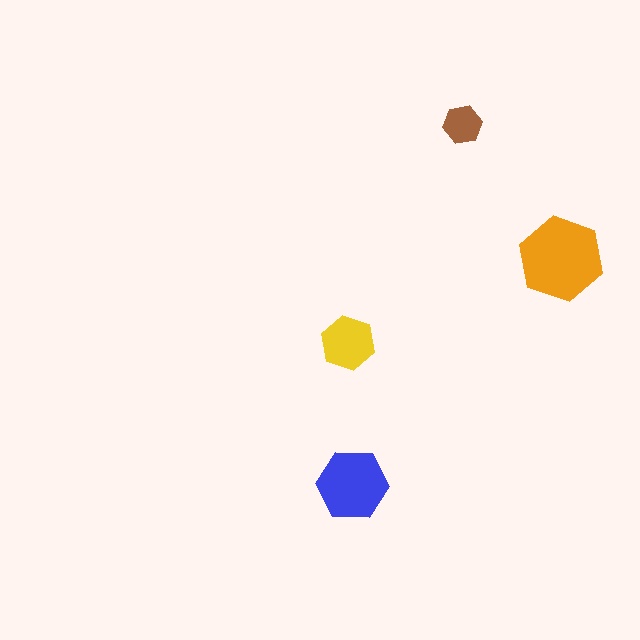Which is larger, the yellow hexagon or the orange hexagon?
The orange one.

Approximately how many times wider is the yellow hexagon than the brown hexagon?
About 1.5 times wider.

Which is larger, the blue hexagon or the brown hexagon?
The blue one.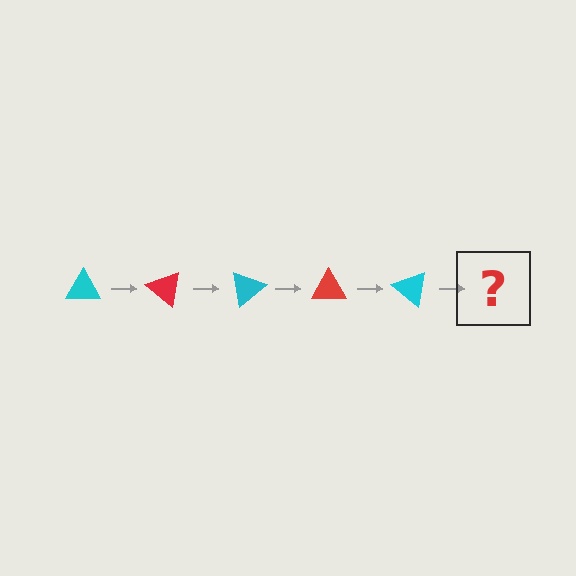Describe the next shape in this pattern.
It should be a red triangle, rotated 200 degrees from the start.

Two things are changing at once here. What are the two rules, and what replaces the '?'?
The two rules are that it rotates 40 degrees each step and the color cycles through cyan and red. The '?' should be a red triangle, rotated 200 degrees from the start.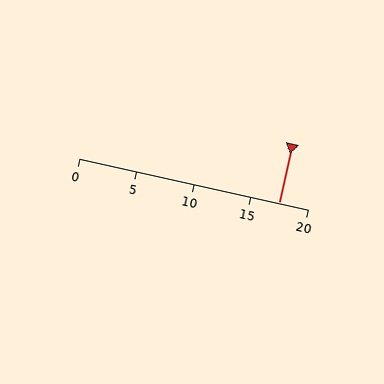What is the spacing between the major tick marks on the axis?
The major ticks are spaced 5 apart.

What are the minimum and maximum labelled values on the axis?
The axis runs from 0 to 20.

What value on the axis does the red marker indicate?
The marker indicates approximately 17.5.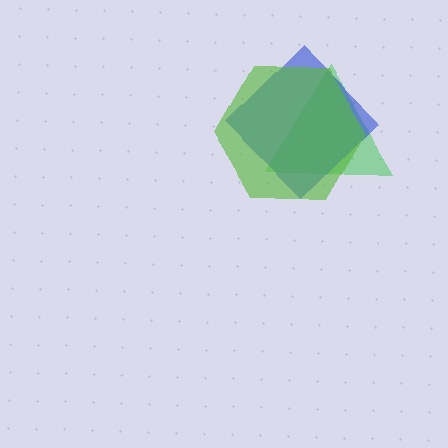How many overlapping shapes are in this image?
There are 3 overlapping shapes in the image.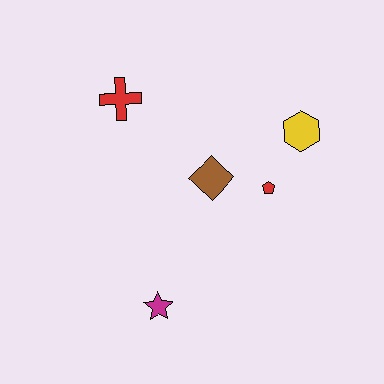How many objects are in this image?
There are 5 objects.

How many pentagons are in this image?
There is 1 pentagon.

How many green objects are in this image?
There are no green objects.